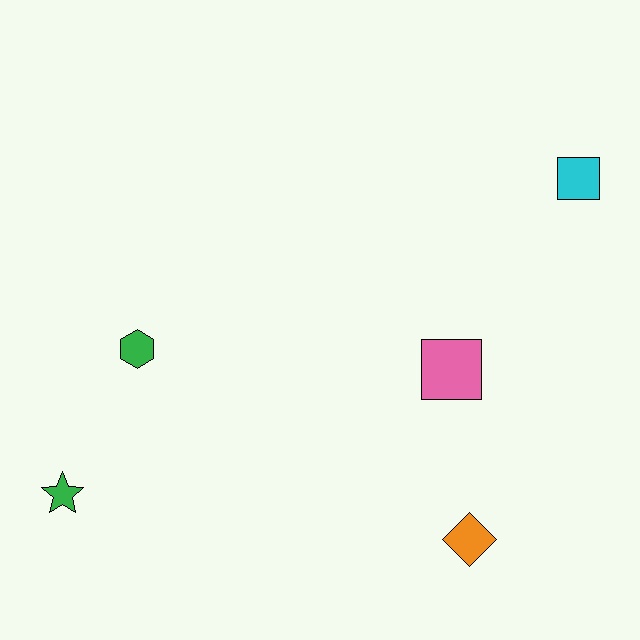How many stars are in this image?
There is 1 star.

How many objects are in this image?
There are 5 objects.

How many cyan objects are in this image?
There is 1 cyan object.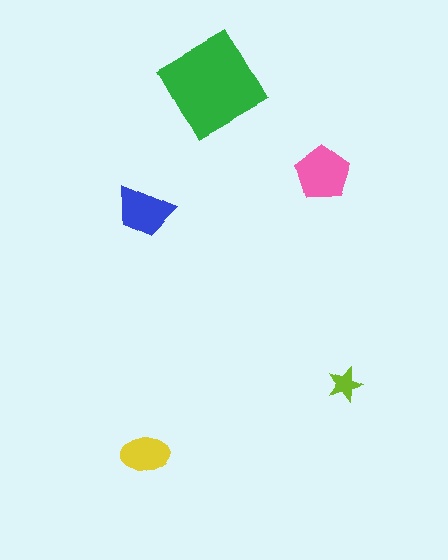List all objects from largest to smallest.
The green diamond, the pink pentagon, the blue trapezoid, the yellow ellipse, the lime star.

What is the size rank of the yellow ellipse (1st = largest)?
4th.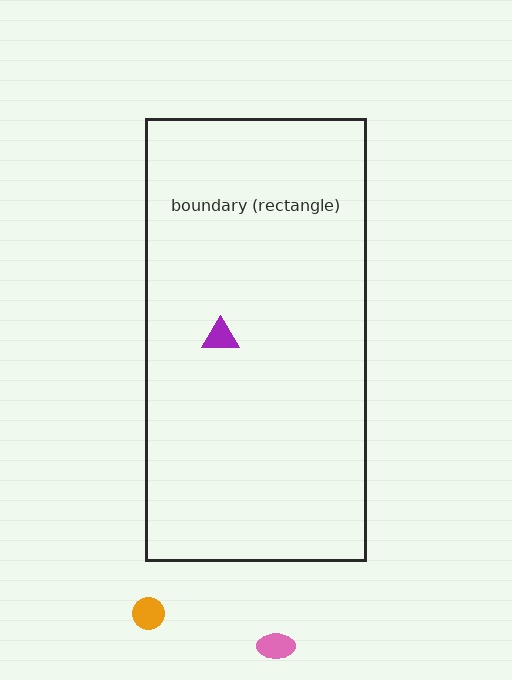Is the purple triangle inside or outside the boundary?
Inside.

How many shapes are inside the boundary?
1 inside, 2 outside.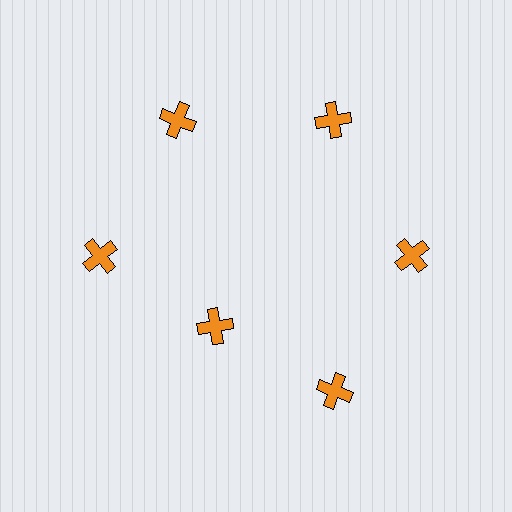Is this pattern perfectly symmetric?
No. The 6 orange crosses are arranged in a ring, but one element near the 7 o'clock position is pulled inward toward the center, breaking the 6-fold rotational symmetry.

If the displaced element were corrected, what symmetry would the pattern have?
It would have 6-fold rotational symmetry — the pattern would map onto itself every 60 degrees.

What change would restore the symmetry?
The symmetry would be restored by moving it outward, back onto the ring so that all 6 crosses sit at equal angles and equal distance from the center.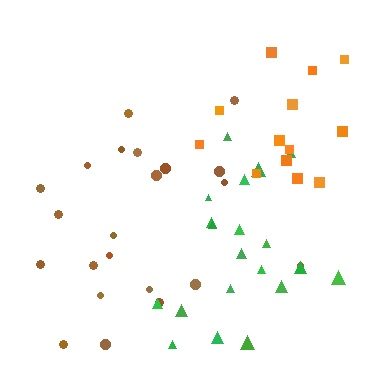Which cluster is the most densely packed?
Brown.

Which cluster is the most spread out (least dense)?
Orange.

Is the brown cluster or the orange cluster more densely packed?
Brown.